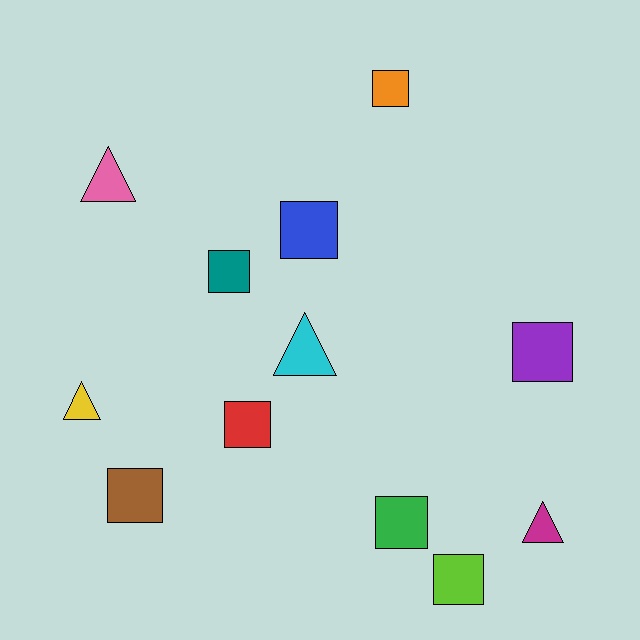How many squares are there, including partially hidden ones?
There are 8 squares.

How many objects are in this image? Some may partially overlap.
There are 12 objects.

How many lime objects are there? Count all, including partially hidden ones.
There is 1 lime object.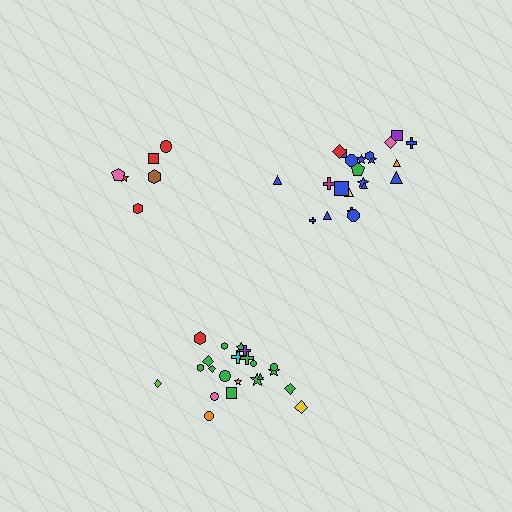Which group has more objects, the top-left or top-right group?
The top-right group.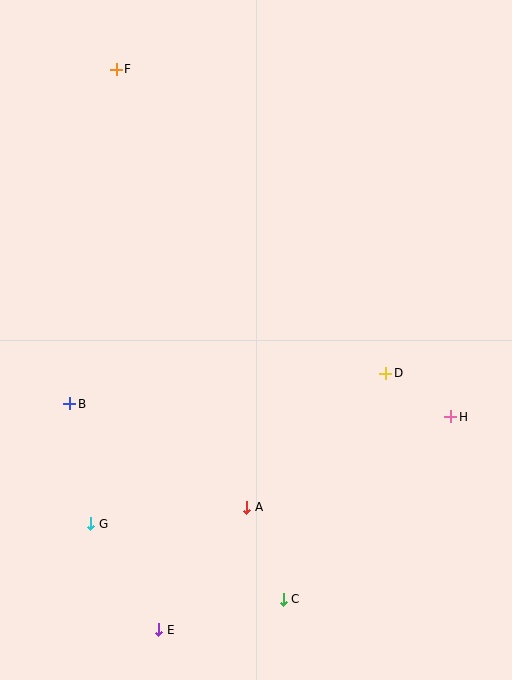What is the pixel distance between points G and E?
The distance between G and E is 126 pixels.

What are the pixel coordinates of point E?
Point E is at (159, 630).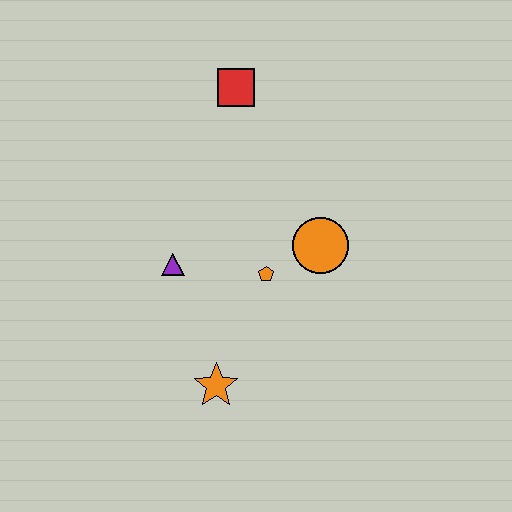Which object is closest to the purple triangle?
The orange pentagon is closest to the purple triangle.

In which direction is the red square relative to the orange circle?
The red square is above the orange circle.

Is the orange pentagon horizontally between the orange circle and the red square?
Yes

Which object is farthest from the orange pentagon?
The red square is farthest from the orange pentagon.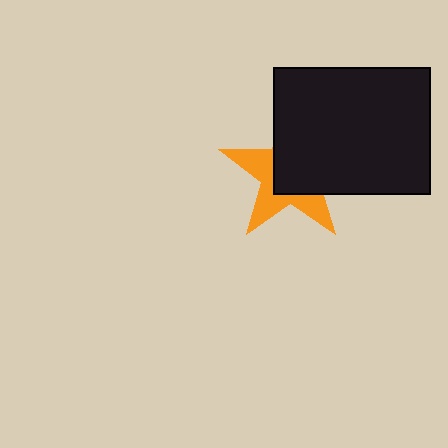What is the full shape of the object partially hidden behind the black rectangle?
The partially hidden object is an orange star.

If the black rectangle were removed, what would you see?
You would see the complete orange star.